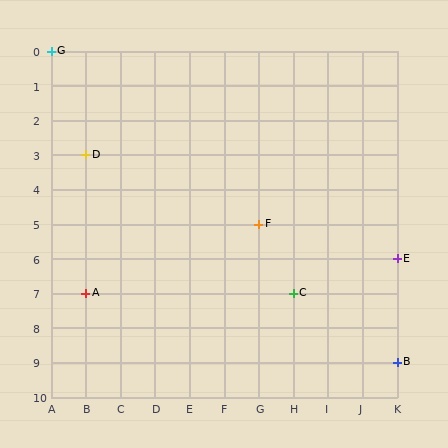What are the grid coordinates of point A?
Point A is at grid coordinates (B, 7).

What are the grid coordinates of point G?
Point G is at grid coordinates (A, 0).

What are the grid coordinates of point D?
Point D is at grid coordinates (B, 3).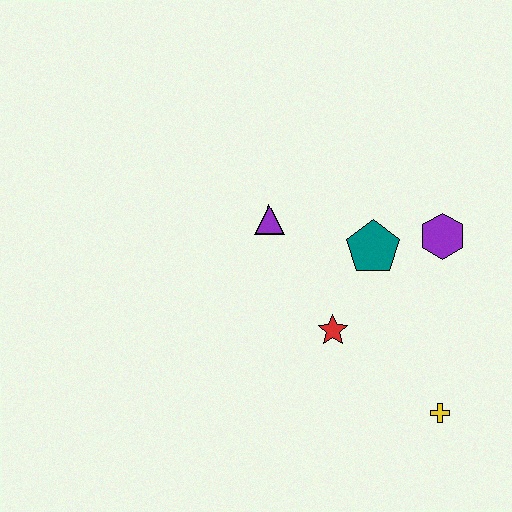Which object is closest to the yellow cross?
The red star is closest to the yellow cross.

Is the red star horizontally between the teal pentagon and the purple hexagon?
No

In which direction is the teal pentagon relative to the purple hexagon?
The teal pentagon is to the left of the purple hexagon.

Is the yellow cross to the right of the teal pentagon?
Yes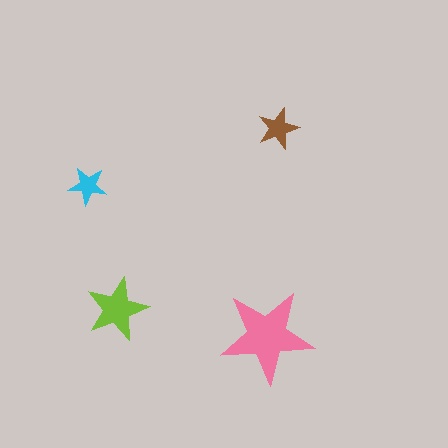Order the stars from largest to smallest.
the pink one, the lime one, the brown one, the cyan one.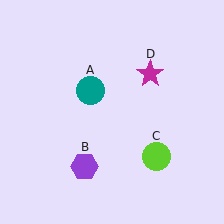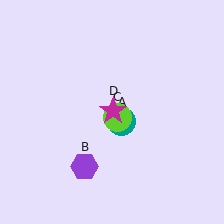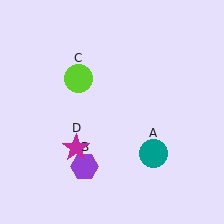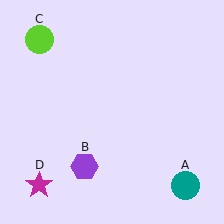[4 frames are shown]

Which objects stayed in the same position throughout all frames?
Purple hexagon (object B) remained stationary.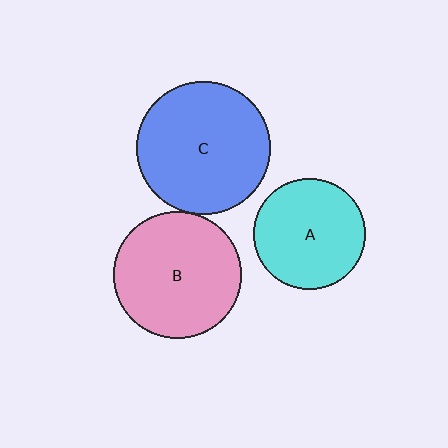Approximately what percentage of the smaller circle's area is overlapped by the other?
Approximately 5%.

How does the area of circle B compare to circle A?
Approximately 1.3 times.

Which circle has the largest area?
Circle C (blue).